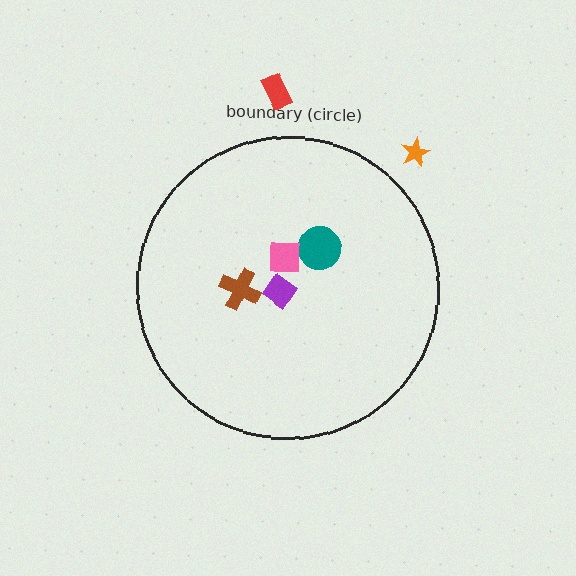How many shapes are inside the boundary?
4 inside, 2 outside.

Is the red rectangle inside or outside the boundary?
Outside.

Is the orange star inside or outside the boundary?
Outside.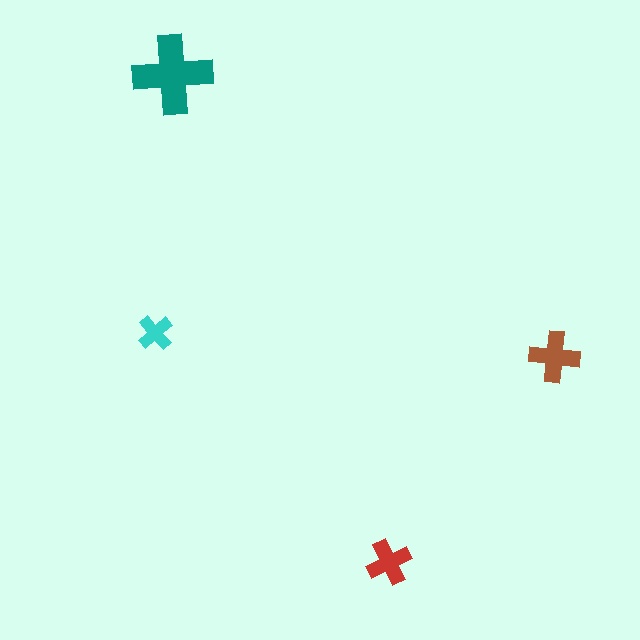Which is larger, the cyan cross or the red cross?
The red one.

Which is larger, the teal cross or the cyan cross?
The teal one.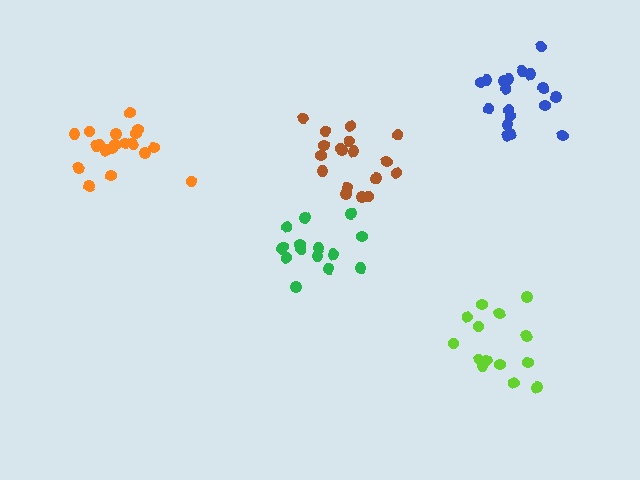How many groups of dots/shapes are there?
There are 5 groups.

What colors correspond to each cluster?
The clusters are colored: orange, lime, green, brown, blue.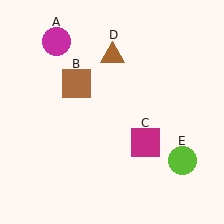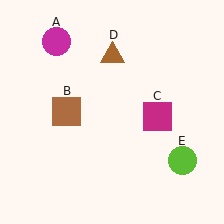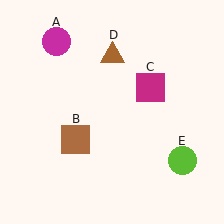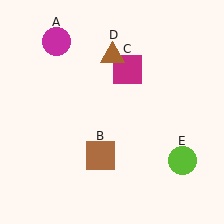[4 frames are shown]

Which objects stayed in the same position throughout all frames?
Magenta circle (object A) and brown triangle (object D) and lime circle (object E) remained stationary.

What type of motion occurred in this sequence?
The brown square (object B), magenta square (object C) rotated counterclockwise around the center of the scene.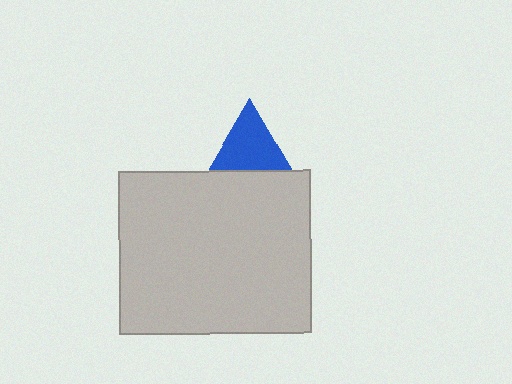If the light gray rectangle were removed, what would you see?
You would see the complete blue triangle.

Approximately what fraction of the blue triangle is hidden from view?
Roughly 48% of the blue triangle is hidden behind the light gray rectangle.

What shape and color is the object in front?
The object in front is a light gray rectangle.